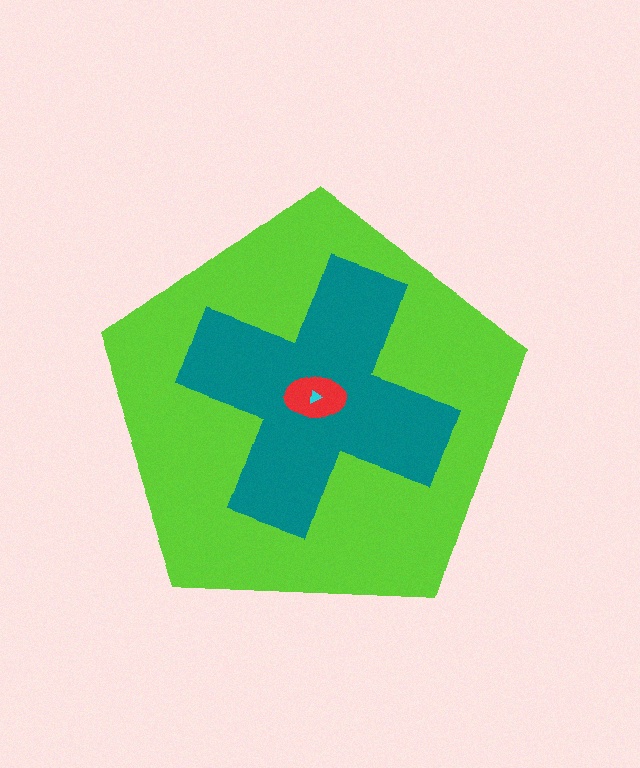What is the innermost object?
The cyan triangle.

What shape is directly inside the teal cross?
The red ellipse.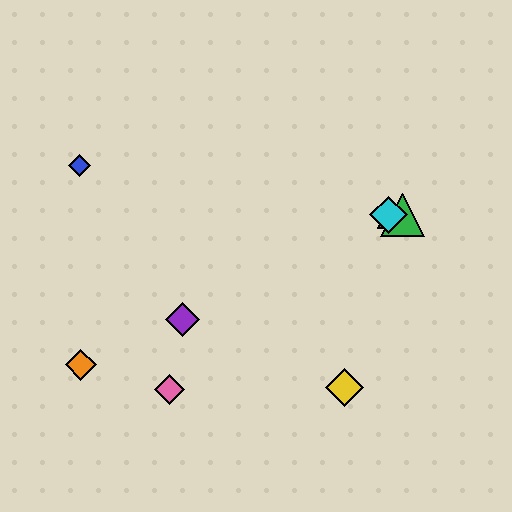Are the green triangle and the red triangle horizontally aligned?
Yes, both are at y≈215.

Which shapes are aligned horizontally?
The red triangle, the green triangle, the cyan diamond are aligned horizontally.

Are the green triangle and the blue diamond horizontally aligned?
No, the green triangle is at y≈215 and the blue diamond is at y≈166.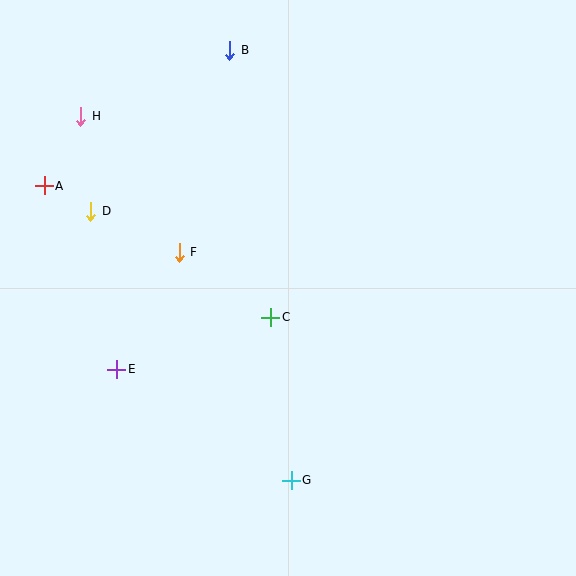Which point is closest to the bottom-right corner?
Point G is closest to the bottom-right corner.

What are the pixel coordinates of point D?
Point D is at (91, 211).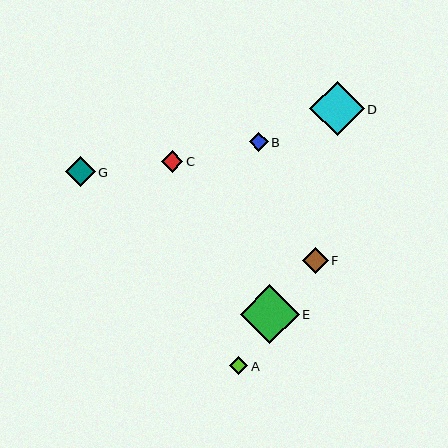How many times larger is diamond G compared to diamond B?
Diamond G is approximately 1.7 times the size of diamond B.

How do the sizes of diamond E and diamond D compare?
Diamond E and diamond D are approximately the same size.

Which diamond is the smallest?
Diamond B is the smallest with a size of approximately 18 pixels.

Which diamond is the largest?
Diamond E is the largest with a size of approximately 59 pixels.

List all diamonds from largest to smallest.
From largest to smallest: E, D, G, F, C, A, B.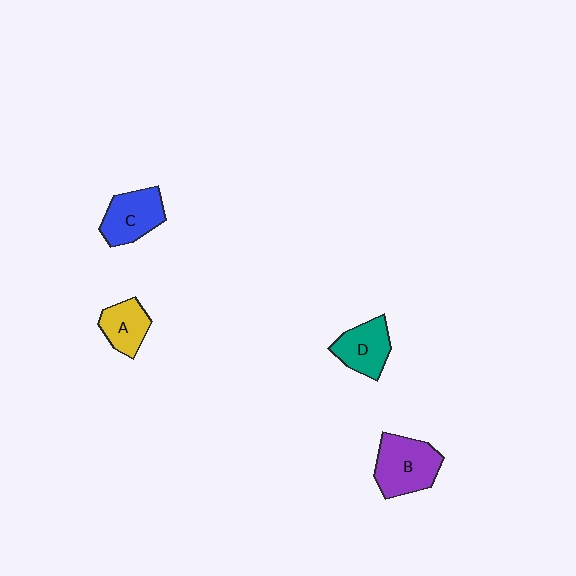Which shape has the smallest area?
Shape A (yellow).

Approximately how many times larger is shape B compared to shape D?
Approximately 1.3 times.